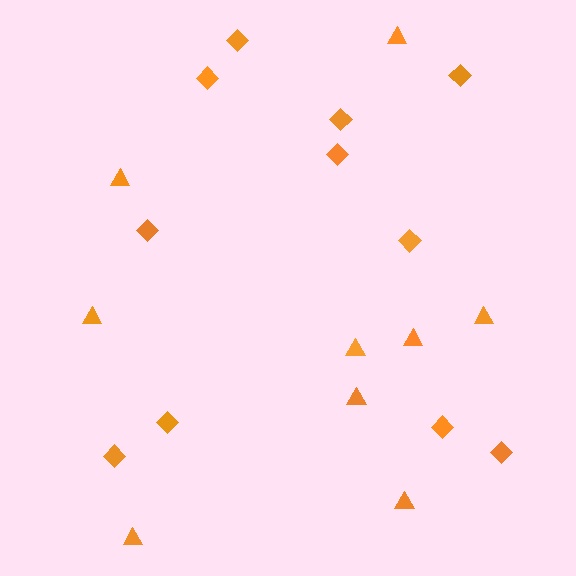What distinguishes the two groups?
There are 2 groups: one group of diamonds (11) and one group of triangles (9).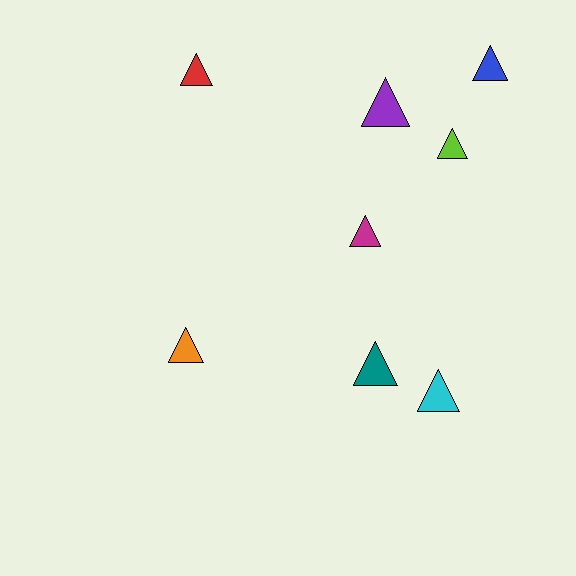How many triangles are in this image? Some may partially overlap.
There are 8 triangles.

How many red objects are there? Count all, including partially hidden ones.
There is 1 red object.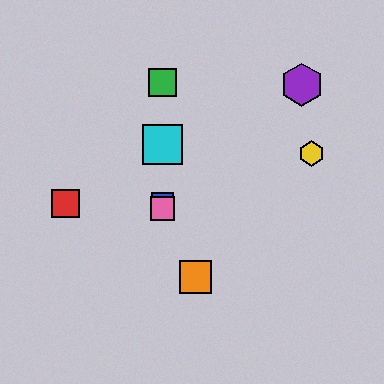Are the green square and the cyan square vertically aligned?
Yes, both are at x≈162.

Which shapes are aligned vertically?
The blue square, the green square, the cyan square, the pink square are aligned vertically.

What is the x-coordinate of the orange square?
The orange square is at x≈195.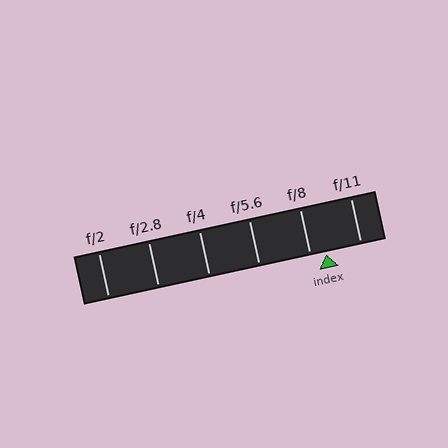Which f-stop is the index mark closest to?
The index mark is closest to f/8.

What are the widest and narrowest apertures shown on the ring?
The widest aperture shown is f/2 and the narrowest is f/11.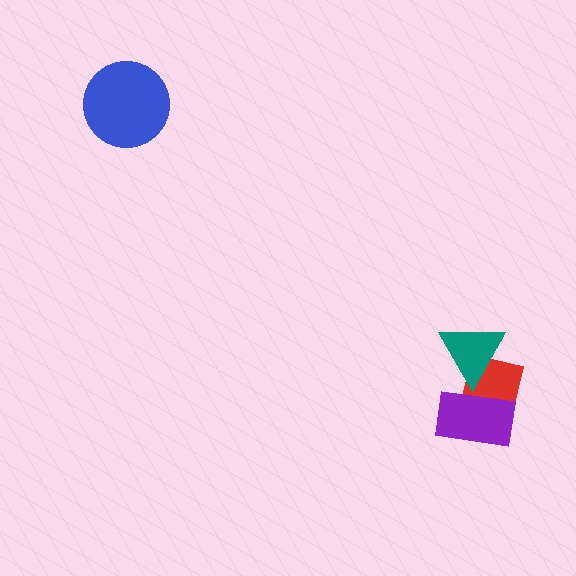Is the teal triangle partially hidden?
Yes, it is partially covered by another shape.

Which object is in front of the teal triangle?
The purple rectangle is in front of the teal triangle.